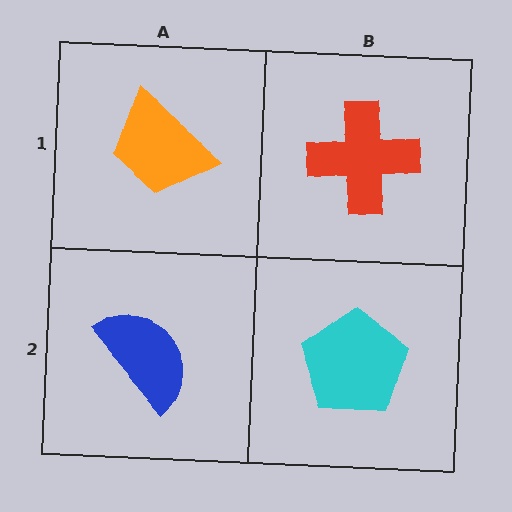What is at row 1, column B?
A red cross.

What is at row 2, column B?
A cyan pentagon.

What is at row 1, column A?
An orange trapezoid.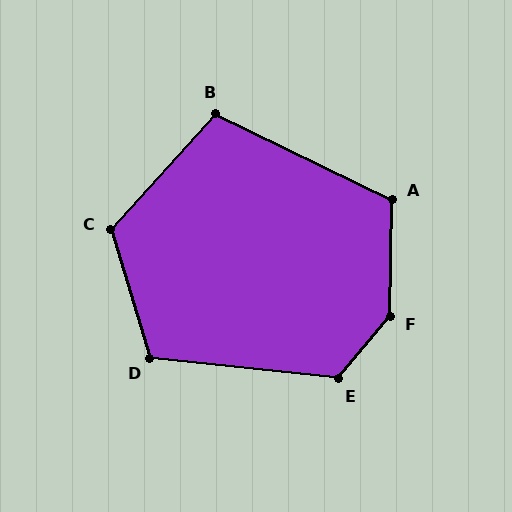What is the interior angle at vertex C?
Approximately 121 degrees (obtuse).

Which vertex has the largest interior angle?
F, at approximately 141 degrees.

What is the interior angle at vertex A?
Approximately 115 degrees (obtuse).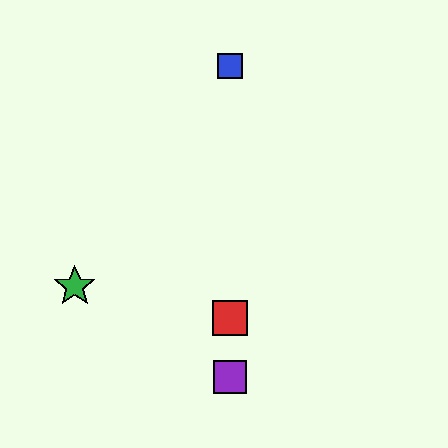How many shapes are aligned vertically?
4 shapes (the red square, the blue square, the yellow square, the purple square) are aligned vertically.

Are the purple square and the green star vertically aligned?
No, the purple square is at x≈230 and the green star is at x≈75.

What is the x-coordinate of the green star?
The green star is at x≈75.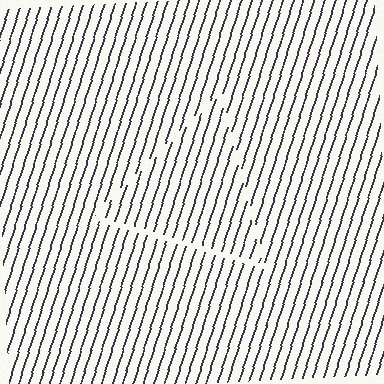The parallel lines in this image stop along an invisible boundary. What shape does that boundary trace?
An illusory triangle. The interior of the shape contains the same grating, shifted by half a period — the contour is defined by the phase discontinuity where line-ends from the inner and outer gratings abut.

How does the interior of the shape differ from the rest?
The interior of the shape contains the same grating, shifted by half a period — the contour is defined by the phase discontinuity where line-ends from the inner and outer gratings abut.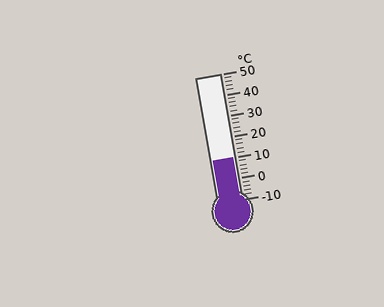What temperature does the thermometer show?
The thermometer shows approximately 10°C.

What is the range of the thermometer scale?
The thermometer scale ranges from -10°C to 50°C.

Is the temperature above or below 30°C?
The temperature is below 30°C.